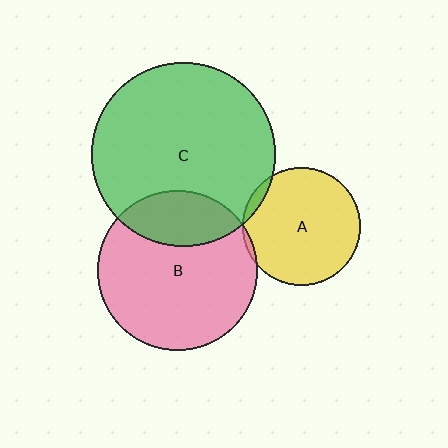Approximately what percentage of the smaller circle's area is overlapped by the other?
Approximately 5%.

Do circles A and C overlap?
Yes.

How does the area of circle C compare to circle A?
Approximately 2.4 times.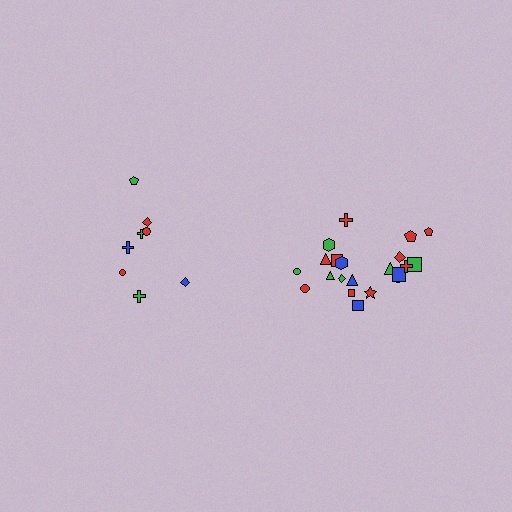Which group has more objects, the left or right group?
The right group.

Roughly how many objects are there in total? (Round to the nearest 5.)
Roughly 30 objects in total.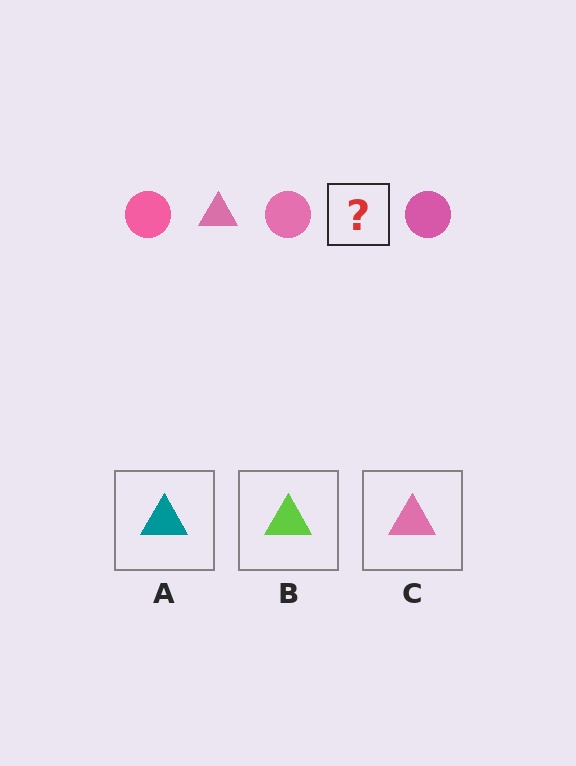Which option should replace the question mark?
Option C.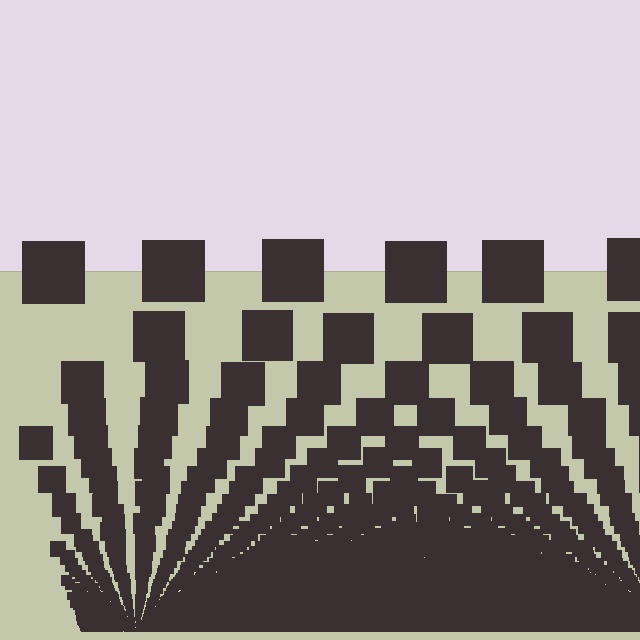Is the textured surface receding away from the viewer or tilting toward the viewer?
The surface appears to tilt toward the viewer. Texture elements get larger and sparser toward the top.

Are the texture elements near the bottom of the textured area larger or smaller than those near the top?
Smaller. The gradient is inverted — elements near the bottom are smaller and denser.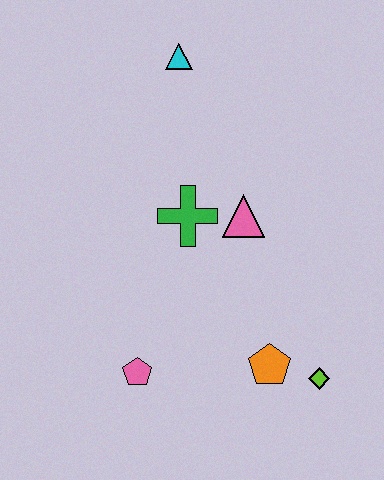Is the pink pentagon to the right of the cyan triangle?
No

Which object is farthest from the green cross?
The lime diamond is farthest from the green cross.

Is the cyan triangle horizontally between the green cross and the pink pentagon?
Yes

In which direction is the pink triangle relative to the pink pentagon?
The pink triangle is above the pink pentagon.